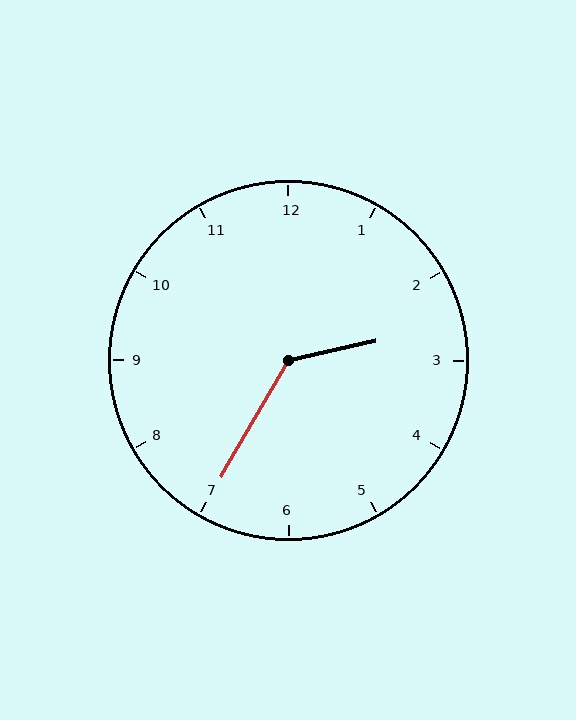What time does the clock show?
2:35.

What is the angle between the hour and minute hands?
Approximately 132 degrees.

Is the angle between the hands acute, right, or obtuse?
It is obtuse.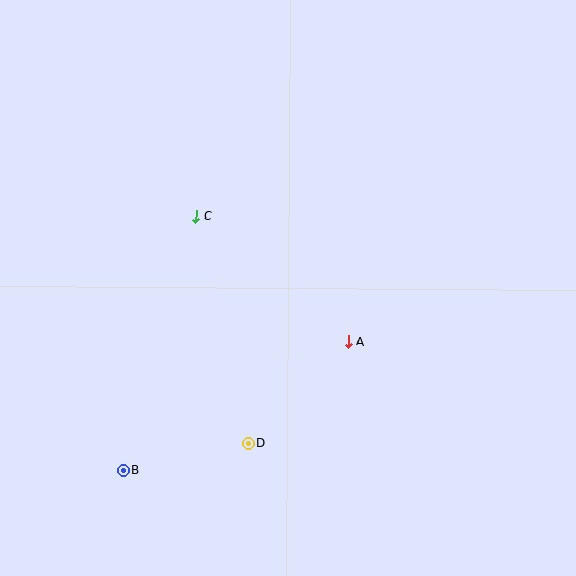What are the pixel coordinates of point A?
Point A is at (348, 341).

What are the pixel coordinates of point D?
Point D is at (248, 443).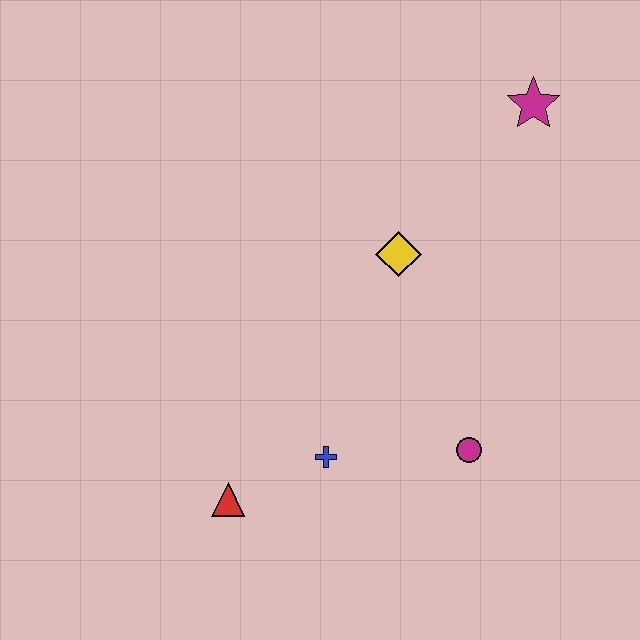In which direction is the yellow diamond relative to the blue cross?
The yellow diamond is above the blue cross.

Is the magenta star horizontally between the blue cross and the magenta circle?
No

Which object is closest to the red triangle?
The blue cross is closest to the red triangle.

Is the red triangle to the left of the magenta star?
Yes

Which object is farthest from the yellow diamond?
The red triangle is farthest from the yellow diamond.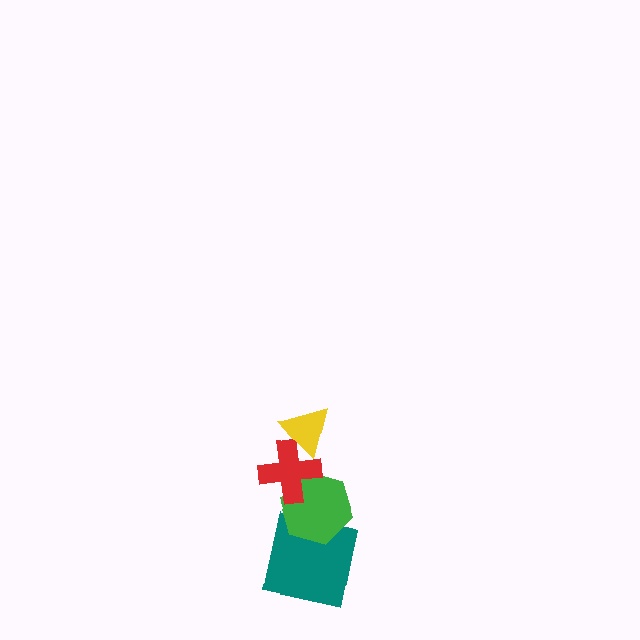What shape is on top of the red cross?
The yellow triangle is on top of the red cross.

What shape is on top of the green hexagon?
The red cross is on top of the green hexagon.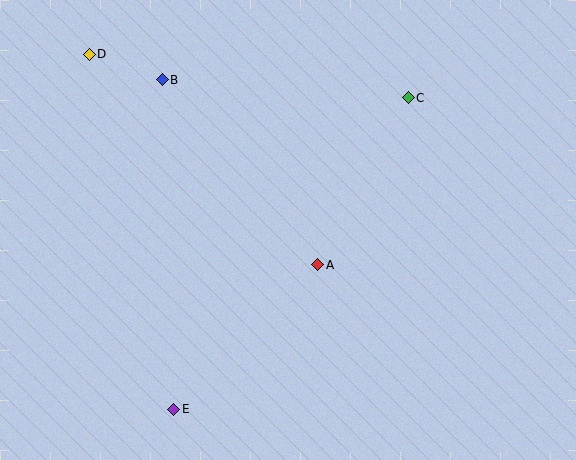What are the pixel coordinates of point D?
Point D is at (89, 54).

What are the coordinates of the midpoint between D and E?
The midpoint between D and E is at (131, 232).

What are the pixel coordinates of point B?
Point B is at (162, 80).